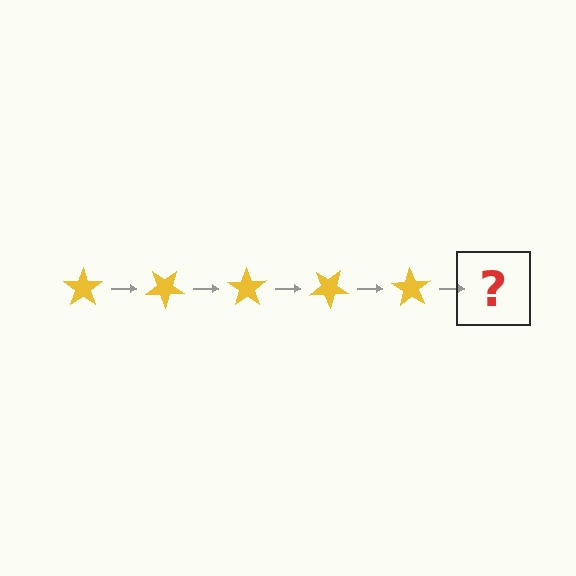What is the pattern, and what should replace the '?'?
The pattern is that the star rotates 35 degrees each step. The '?' should be a yellow star rotated 175 degrees.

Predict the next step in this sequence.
The next step is a yellow star rotated 175 degrees.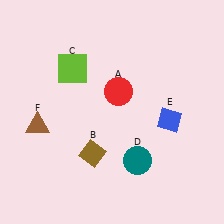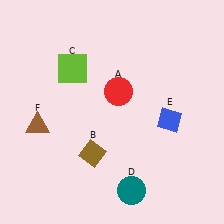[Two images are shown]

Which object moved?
The teal circle (D) moved down.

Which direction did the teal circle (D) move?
The teal circle (D) moved down.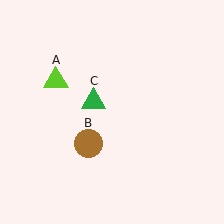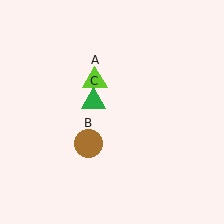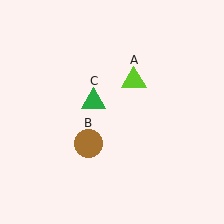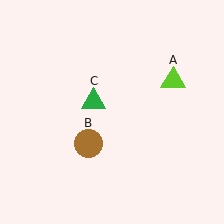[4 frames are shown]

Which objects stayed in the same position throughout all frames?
Brown circle (object B) and green triangle (object C) remained stationary.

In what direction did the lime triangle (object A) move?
The lime triangle (object A) moved right.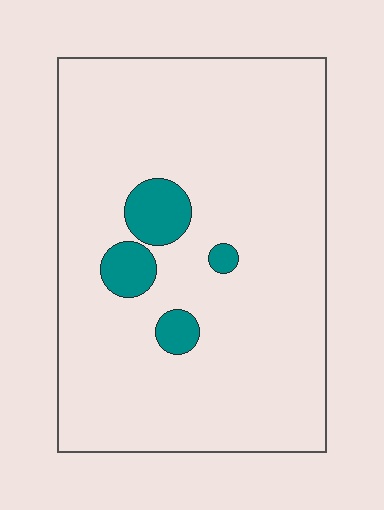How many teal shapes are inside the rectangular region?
4.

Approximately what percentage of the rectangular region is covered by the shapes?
Approximately 10%.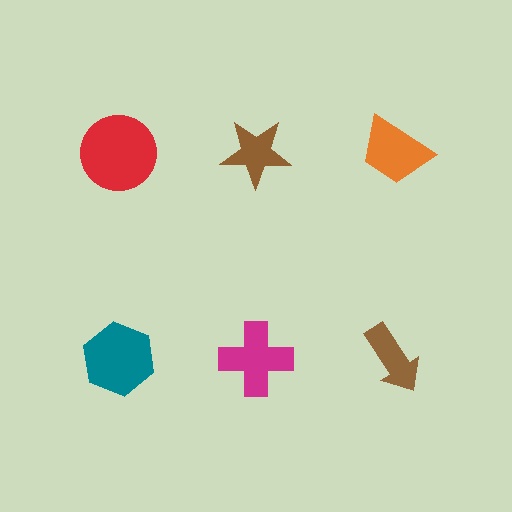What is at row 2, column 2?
A magenta cross.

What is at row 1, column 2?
A brown star.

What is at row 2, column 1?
A teal hexagon.